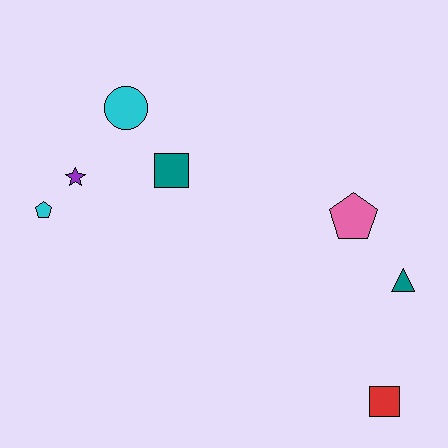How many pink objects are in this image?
There is 1 pink object.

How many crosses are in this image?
There are no crosses.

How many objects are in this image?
There are 7 objects.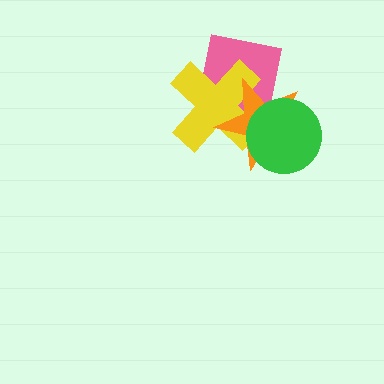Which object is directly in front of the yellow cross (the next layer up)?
The orange star is directly in front of the yellow cross.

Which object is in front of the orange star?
The green circle is in front of the orange star.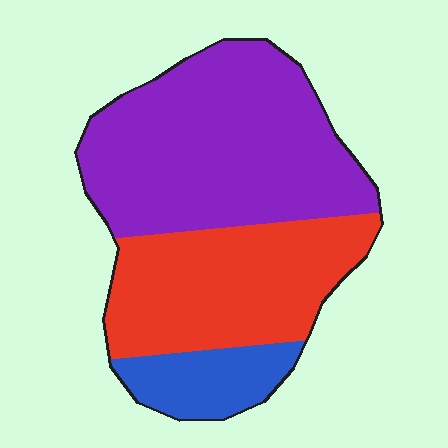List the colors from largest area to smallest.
From largest to smallest: purple, red, blue.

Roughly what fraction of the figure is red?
Red covers 36% of the figure.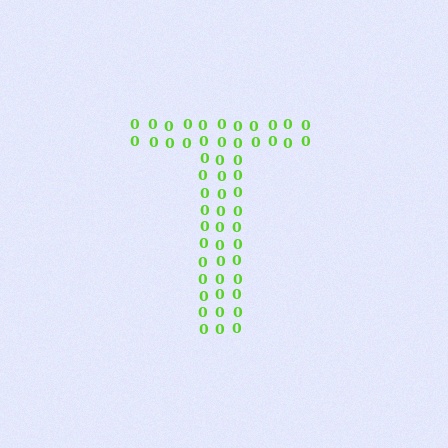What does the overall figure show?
The overall figure shows the letter T.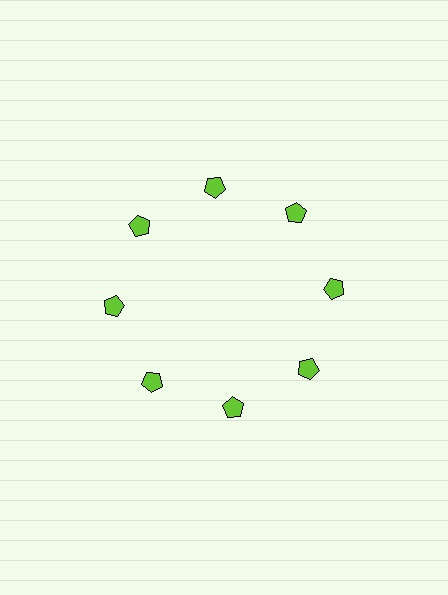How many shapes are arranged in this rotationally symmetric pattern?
There are 8 shapes, arranged in 8 groups of 1.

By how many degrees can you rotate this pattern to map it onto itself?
The pattern maps onto itself every 45 degrees of rotation.